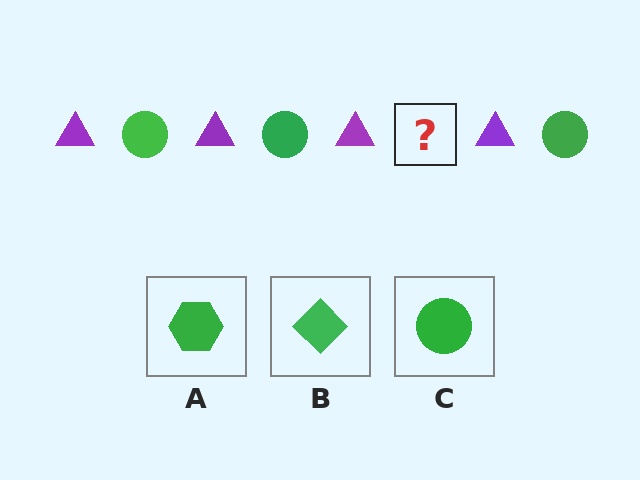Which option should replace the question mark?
Option C.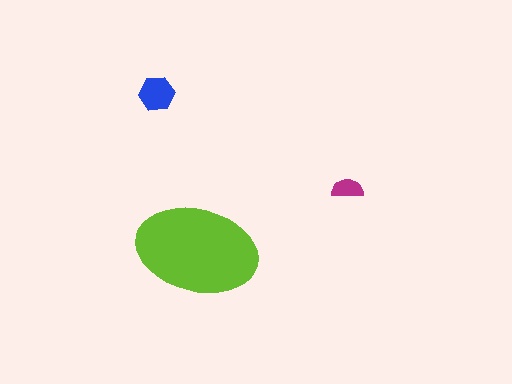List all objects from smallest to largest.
The magenta semicircle, the blue hexagon, the lime ellipse.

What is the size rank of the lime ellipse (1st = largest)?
1st.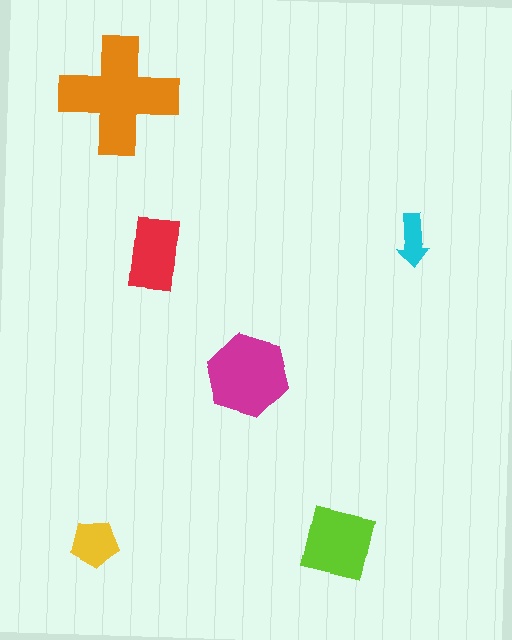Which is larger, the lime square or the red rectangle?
The lime square.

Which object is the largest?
The orange cross.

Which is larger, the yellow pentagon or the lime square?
The lime square.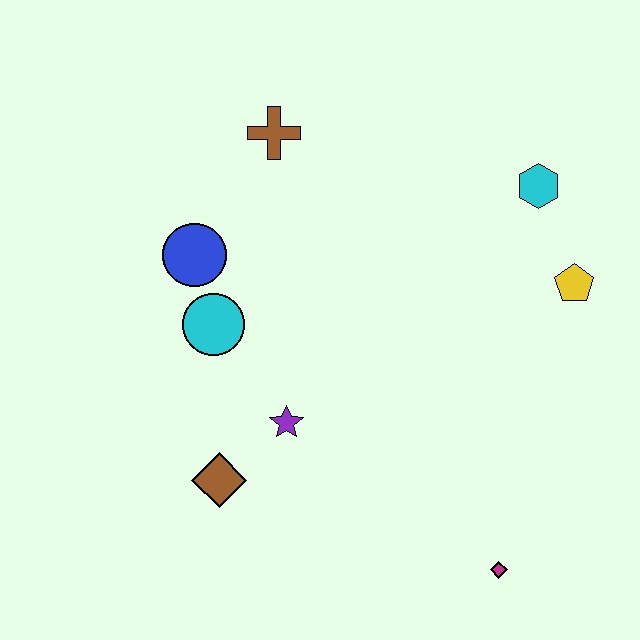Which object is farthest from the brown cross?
The magenta diamond is farthest from the brown cross.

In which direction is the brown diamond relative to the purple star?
The brown diamond is to the left of the purple star.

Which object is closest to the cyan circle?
The blue circle is closest to the cyan circle.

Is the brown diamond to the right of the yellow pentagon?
No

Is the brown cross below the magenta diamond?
No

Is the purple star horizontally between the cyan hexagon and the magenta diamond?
No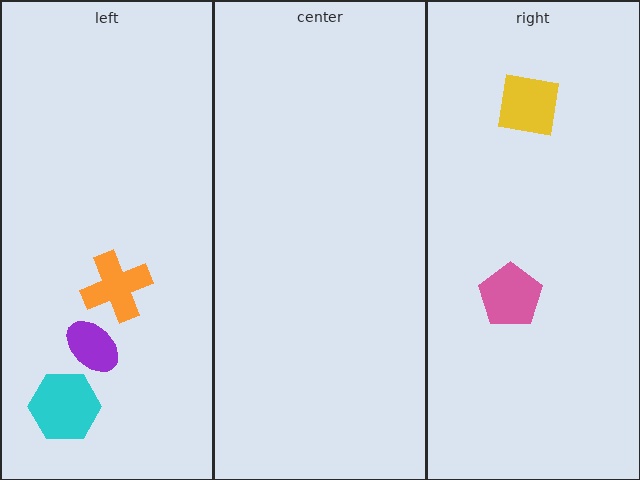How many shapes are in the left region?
3.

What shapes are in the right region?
The yellow square, the pink pentagon.